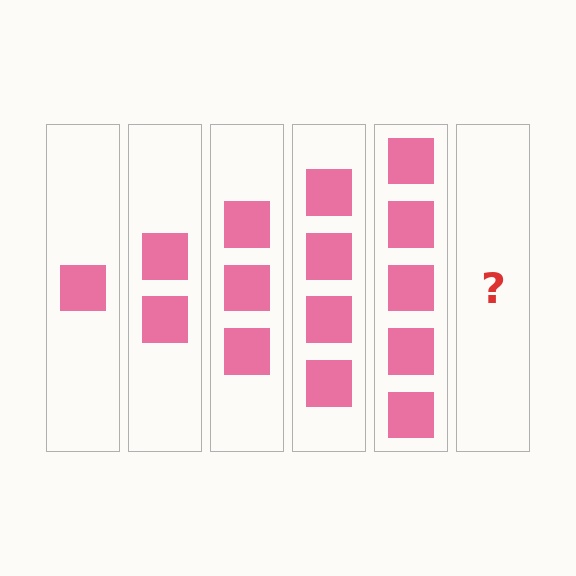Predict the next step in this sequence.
The next step is 6 squares.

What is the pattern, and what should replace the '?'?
The pattern is that each step adds one more square. The '?' should be 6 squares.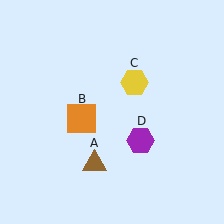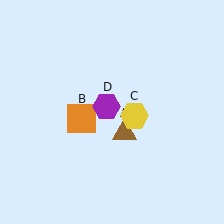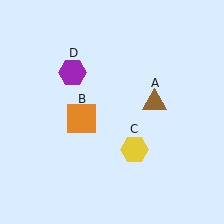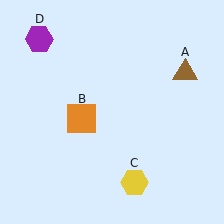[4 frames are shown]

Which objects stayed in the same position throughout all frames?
Orange square (object B) remained stationary.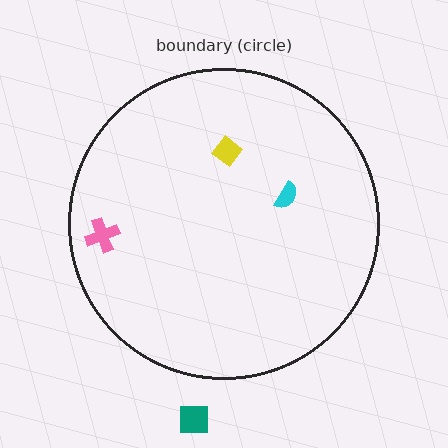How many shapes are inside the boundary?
3 inside, 1 outside.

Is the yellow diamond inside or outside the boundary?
Inside.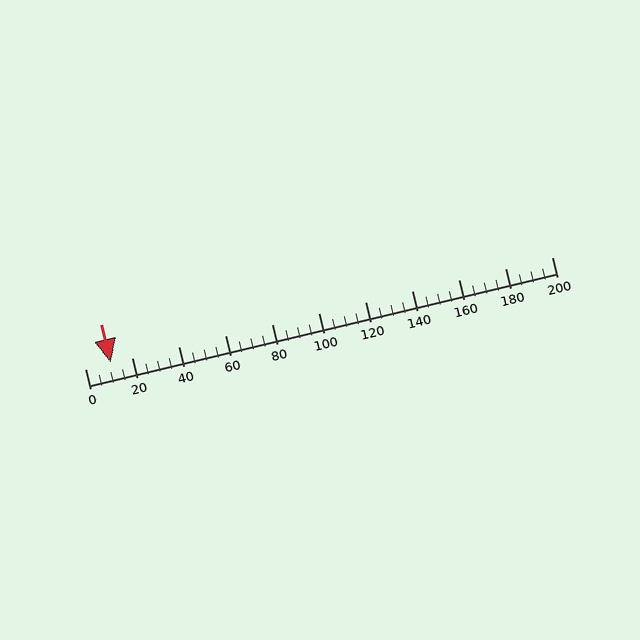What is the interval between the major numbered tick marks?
The major tick marks are spaced 20 units apart.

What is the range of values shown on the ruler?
The ruler shows values from 0 to 200.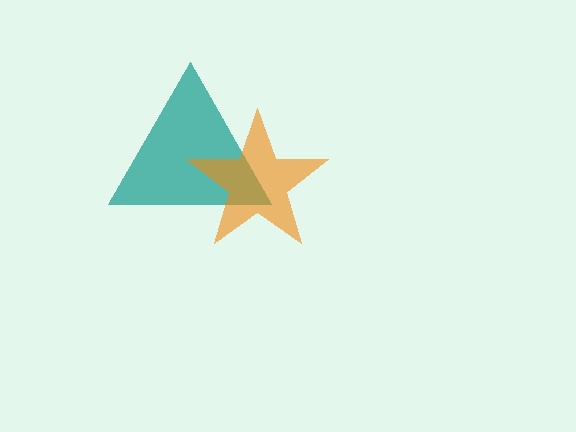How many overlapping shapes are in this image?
There are 2 overlapping shapes in the image.